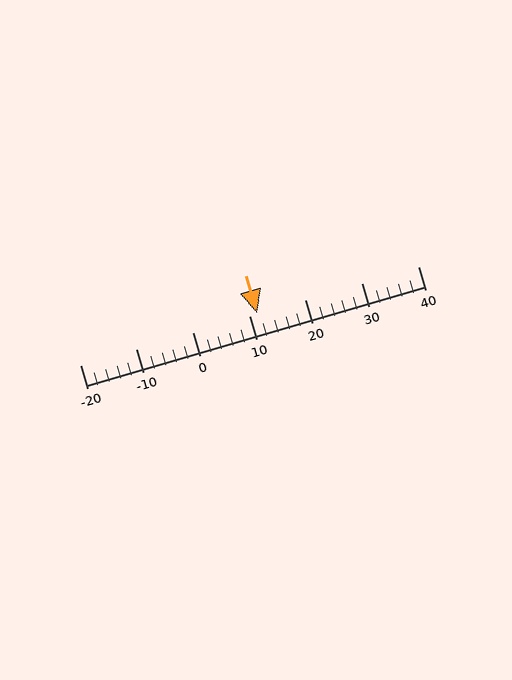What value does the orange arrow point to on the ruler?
The orange arrow points to approximately 12.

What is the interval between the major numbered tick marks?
The major tick marks are spaced 10 units apart.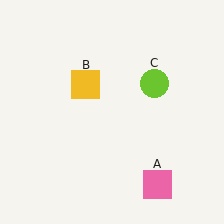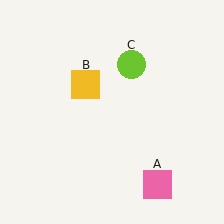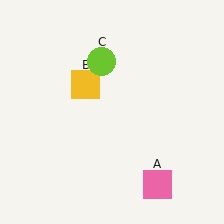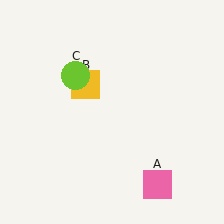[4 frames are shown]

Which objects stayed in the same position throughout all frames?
Pink square (object A) and yellow square (object B) remained stationary.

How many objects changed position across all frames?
1 object changed position: lime circle (object C).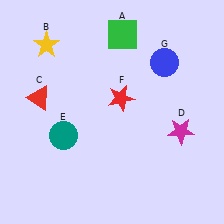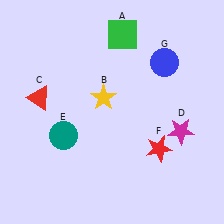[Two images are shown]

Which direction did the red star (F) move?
The red star (F) moved down.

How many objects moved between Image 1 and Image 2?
2 objects moved between the two images.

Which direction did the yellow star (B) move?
The yellow star (B) moved right.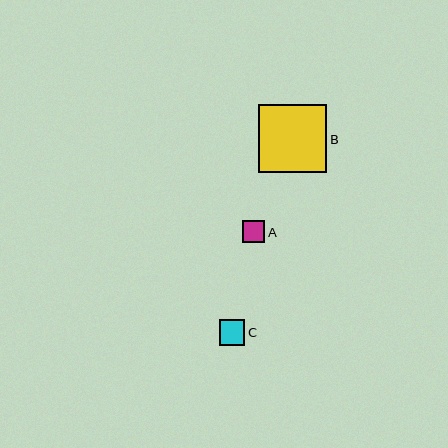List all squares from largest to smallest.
From largest to smallest: B, C, A.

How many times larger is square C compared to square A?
Square C is approximately 1.2 times the size of square A.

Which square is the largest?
Square B is the largest with a size of approximately 68 pixels.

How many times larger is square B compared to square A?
Square B is approximately 3.1 times the size of square A.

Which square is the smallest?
Square A is the smallest with a size of approximately 22 pixels.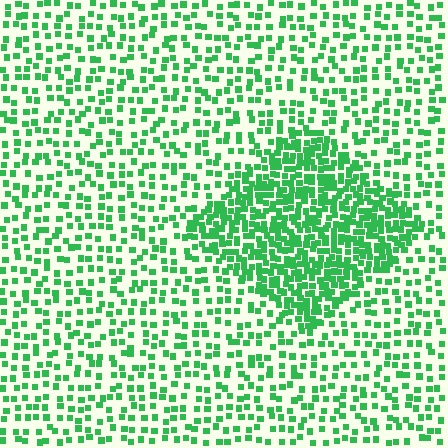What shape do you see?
I see a diamond.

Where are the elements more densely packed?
The elements are more densely packed inside the diamond boundary.